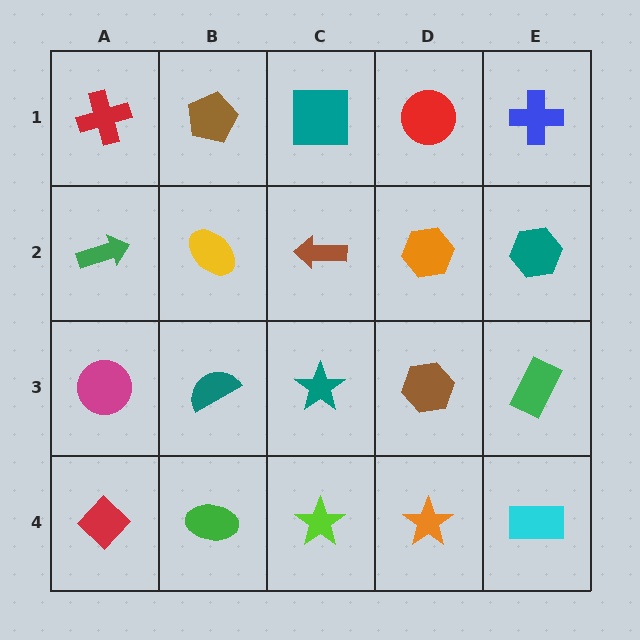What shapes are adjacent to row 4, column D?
A brown hexagon (row 3, column D), a lime star (row 4, column C), a cyan rectangle (row 4, column E).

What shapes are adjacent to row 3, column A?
A green arrow (row 2, column A), a red diamond (row 4, column A), a teal semicircle (row 3, column B).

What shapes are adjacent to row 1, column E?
A teal hexagon (row 2, column E), a red circle (row 1, column D).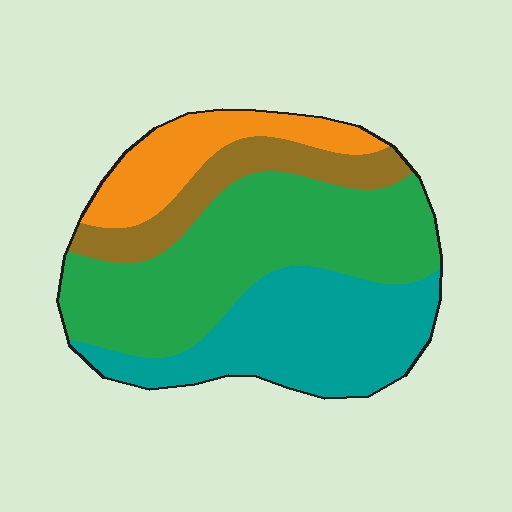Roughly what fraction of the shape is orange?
Orange covers 15% of the shape.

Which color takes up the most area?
Green, at roughly 40%.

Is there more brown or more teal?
Teal.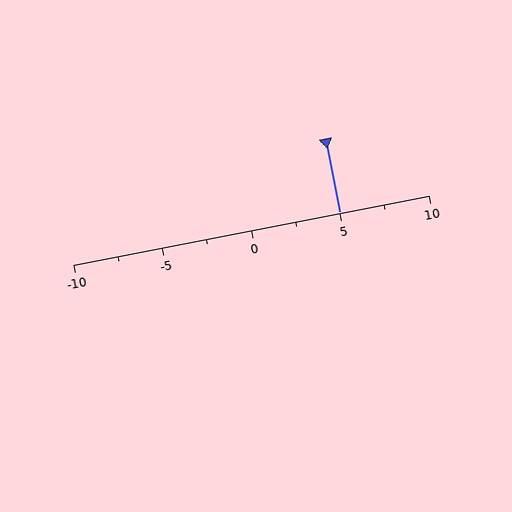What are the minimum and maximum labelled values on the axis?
The axis runs from -10 to 10.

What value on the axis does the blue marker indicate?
The marker indicates approximately 5.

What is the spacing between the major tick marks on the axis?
The major ticks are spaced 5 apart.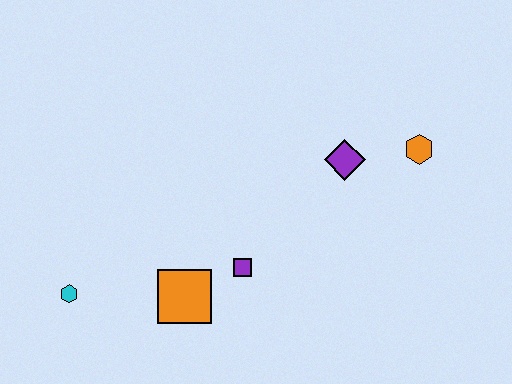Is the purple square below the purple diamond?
Yes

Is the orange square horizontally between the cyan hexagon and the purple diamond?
Yes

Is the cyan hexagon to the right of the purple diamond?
No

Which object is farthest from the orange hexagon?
The cyan hexagon is farthest from the orange hexagon.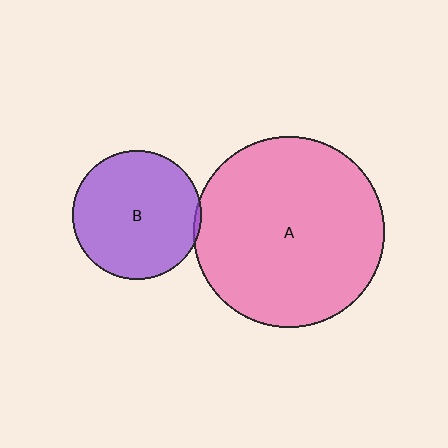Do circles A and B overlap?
Yes.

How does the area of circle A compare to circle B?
Approximately 2.2 times.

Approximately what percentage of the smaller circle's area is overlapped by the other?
Approximately 5%.